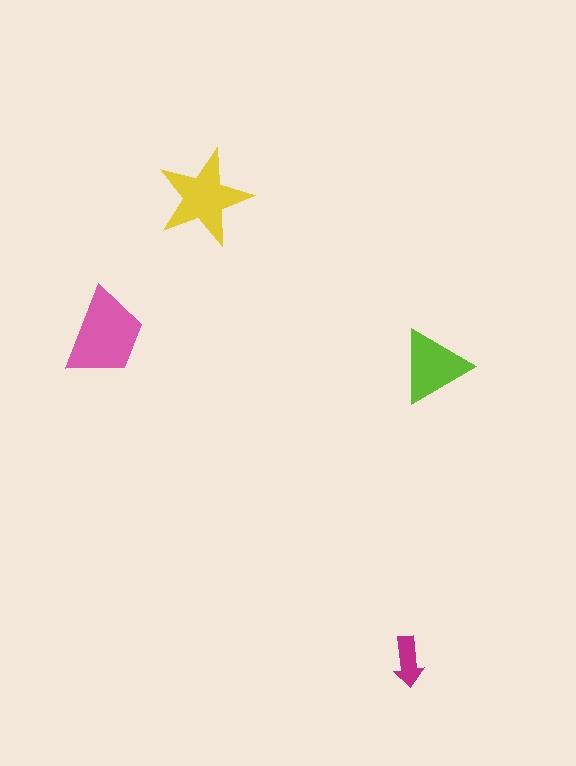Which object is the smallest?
The magenta arrow.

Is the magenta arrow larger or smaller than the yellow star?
Smaller.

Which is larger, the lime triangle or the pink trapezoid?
The pink trapezoid.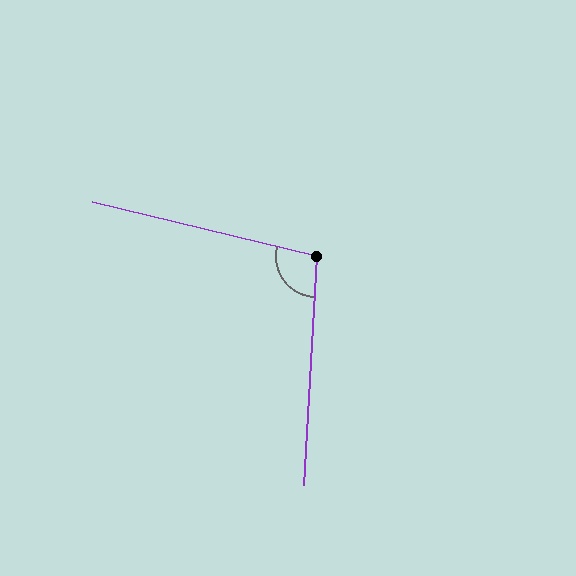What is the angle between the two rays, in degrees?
Approximately 100 degrees.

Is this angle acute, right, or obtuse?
It is obtuse.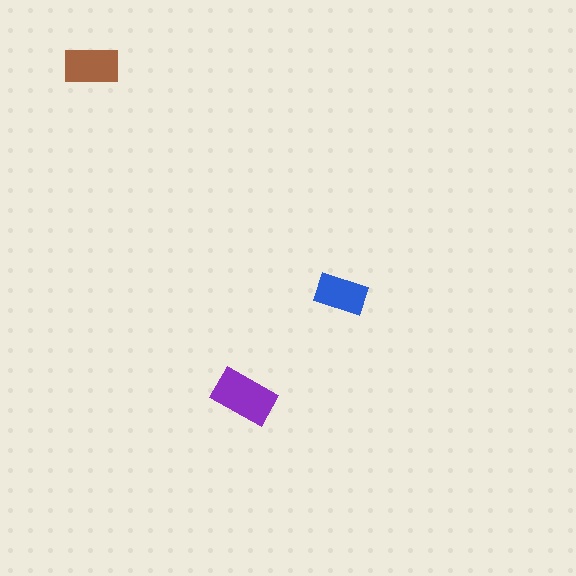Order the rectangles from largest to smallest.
the purple one, the brown one, the blue one.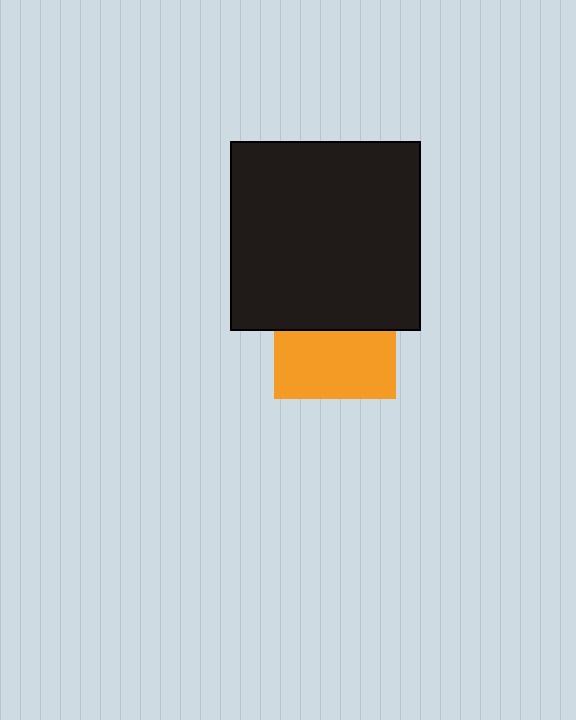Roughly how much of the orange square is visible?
About half of it is visible (roughly 56%).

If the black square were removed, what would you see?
You would see the complete orange square.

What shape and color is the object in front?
The object in front is a black square.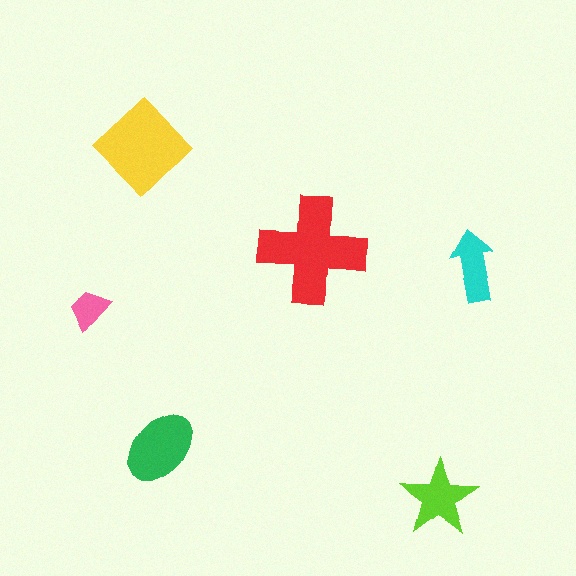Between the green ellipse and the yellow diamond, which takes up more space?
The yellow diamond.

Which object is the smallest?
The pink trapezoid.